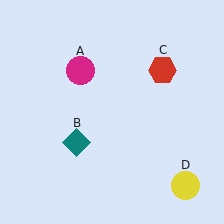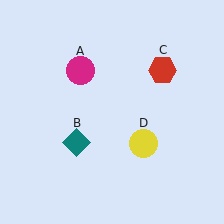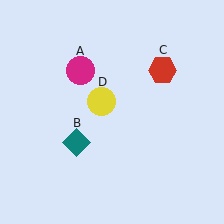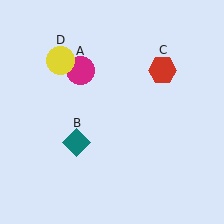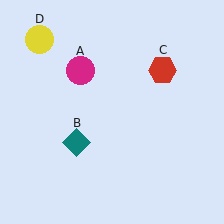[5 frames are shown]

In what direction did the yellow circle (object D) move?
The yellow circle (object D) moved up and to the left.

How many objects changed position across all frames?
1 object changed position: yellow circle (object D).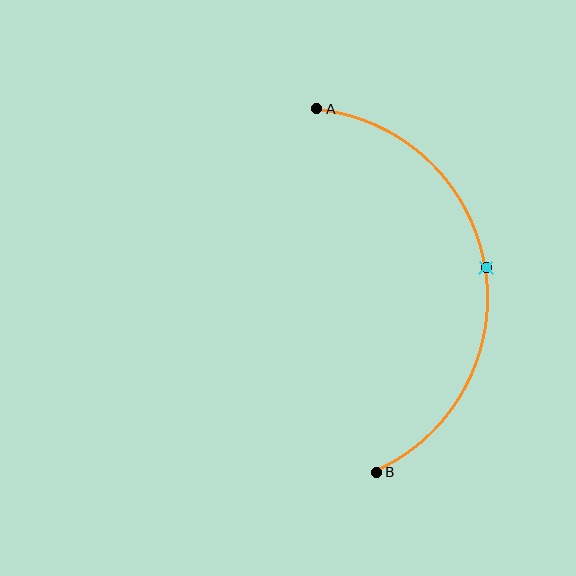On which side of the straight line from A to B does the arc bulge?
The arc bulges to the right of the straight line connecting A and B.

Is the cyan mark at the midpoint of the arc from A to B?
Yes. The cyan mark lies on the arc at equal arc-length from both A and B — it is the arc midpoint.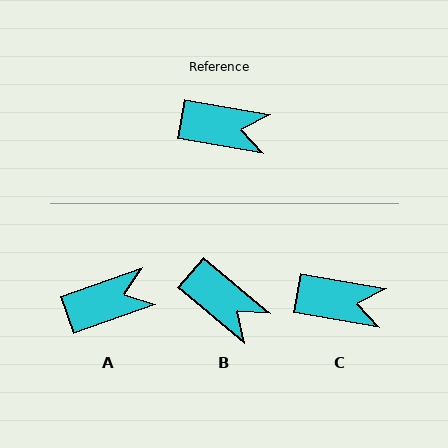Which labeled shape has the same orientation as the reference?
C.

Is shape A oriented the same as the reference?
No, it is off by about 29 degrees.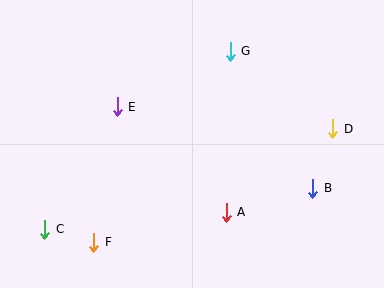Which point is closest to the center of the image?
Point A at (226, 212) is closest to the center.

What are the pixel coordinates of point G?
Point G is at (230, 51).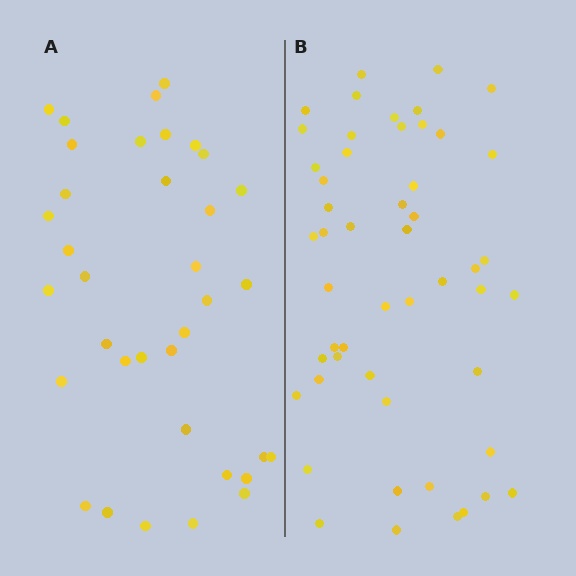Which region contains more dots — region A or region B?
Region B (the right region) has more dots.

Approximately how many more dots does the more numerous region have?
Region B has approximately 15 more dots than region A.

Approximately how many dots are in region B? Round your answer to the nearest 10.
About 50 dots. (The exact count is 51, which rounds to 50.)